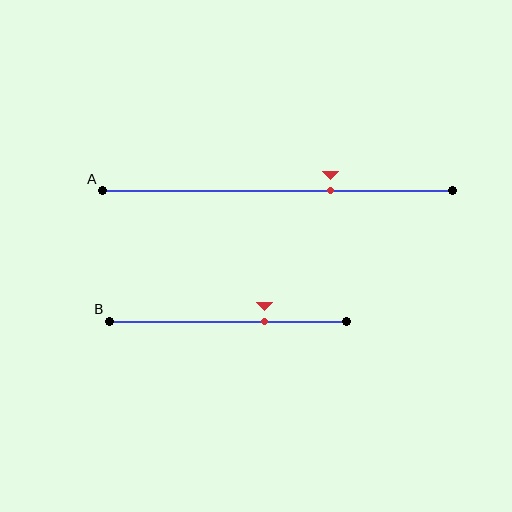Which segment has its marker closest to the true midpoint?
Segment A has its marker closest to the true midpoint.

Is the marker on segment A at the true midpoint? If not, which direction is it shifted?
No, the marker on segment A is shifted to the right by about 15% of the segment length.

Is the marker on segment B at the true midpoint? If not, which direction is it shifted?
No, the marker on segment B is shifted to the right by about 15% of the segment length.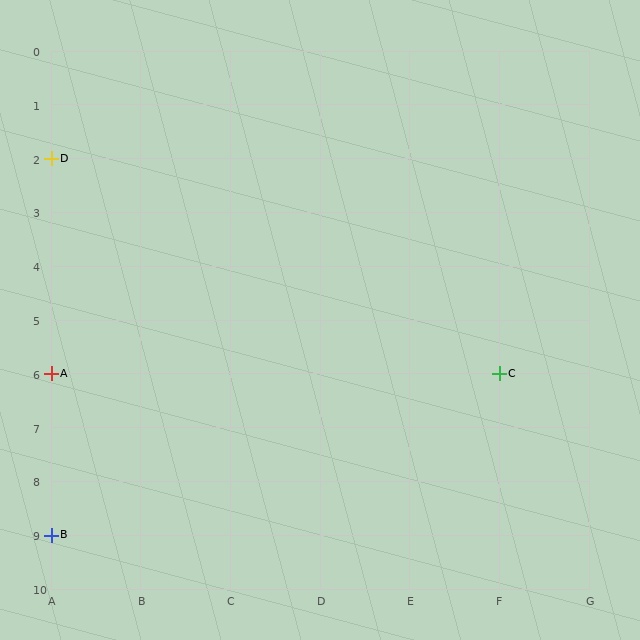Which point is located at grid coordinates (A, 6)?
Point A is at (A, 6).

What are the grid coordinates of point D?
Point D is at grid coordinates (A, 2).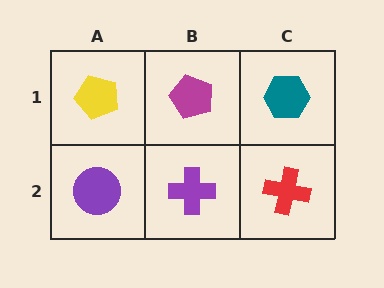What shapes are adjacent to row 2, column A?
A yellow pentagon (row 1, column A), a purple cross (row 2, column B).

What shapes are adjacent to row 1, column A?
A purple circle (row 2, column A), a magenta pentagon (row 1, column B).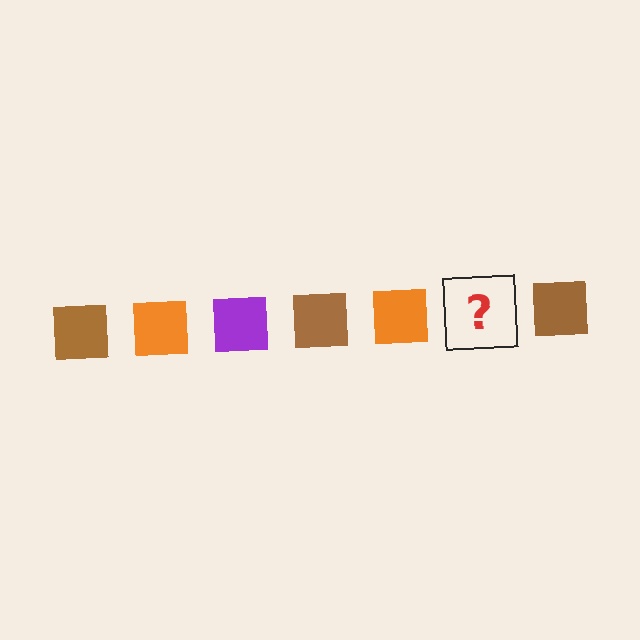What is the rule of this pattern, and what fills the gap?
The rule is that the pattern cycles through brown, orange, purple squares. The gap should be filled with a purple square.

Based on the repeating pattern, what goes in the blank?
The blank should be a purple square.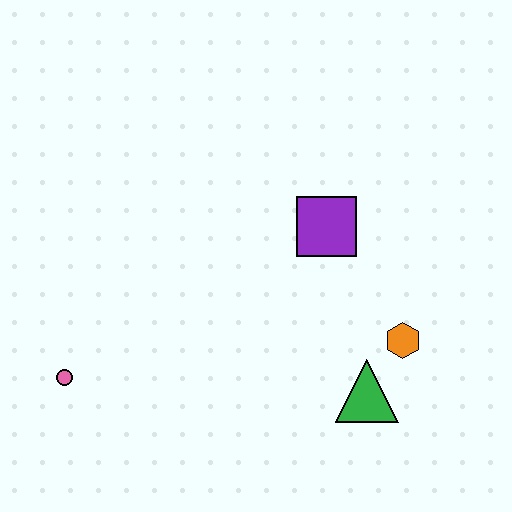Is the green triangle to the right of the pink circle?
Yes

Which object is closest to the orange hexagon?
The green triangle is closest to the orange hexagon.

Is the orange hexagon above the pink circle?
Yes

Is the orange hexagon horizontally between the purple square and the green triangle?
No